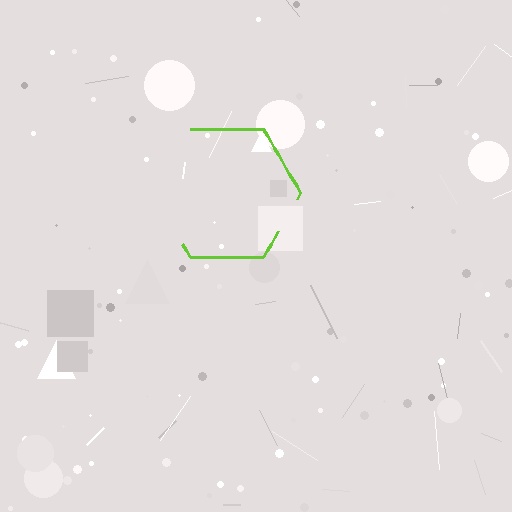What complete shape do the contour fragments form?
The contour fragments form a hexagon.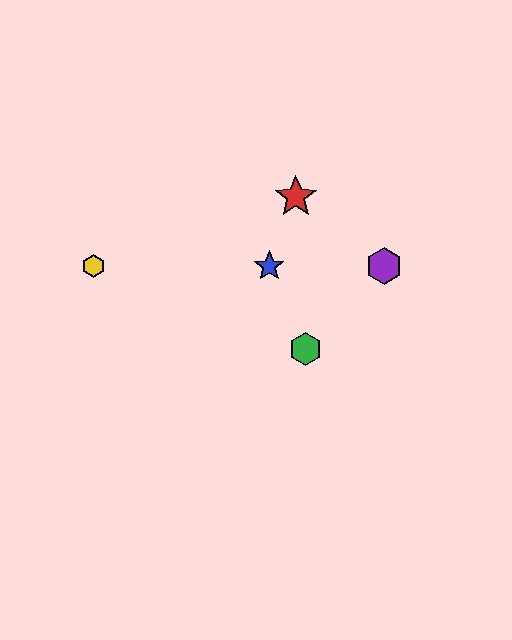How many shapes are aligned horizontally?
3 shapes (the blue star, the yellow hexagon, the purple hexagon) are aligned horizontally.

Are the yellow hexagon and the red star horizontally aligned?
No, the yellow hexagon is at y≈266 and the red star is at y≈197.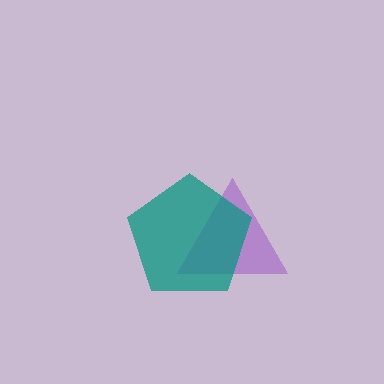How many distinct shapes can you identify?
There are 2 distinct shapes: a purple triangle, a teal pentagon.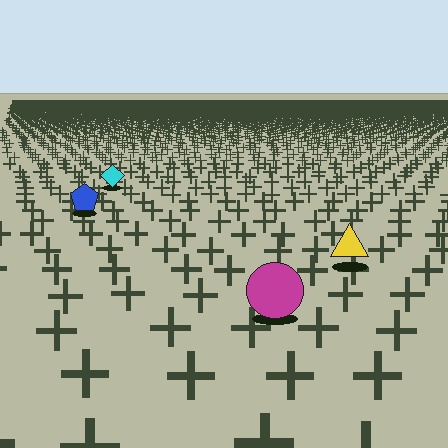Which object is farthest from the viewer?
The cyan diamond is farthest from the viewer. It appears smaller and the ground texture around it is denser.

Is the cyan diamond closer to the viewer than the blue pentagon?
No. The blue pentagon is closer — you can tell from the texture gradient: the ground texture is coarser near it.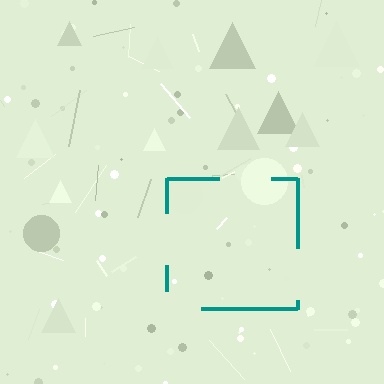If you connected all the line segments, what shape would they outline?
They would outline a square.